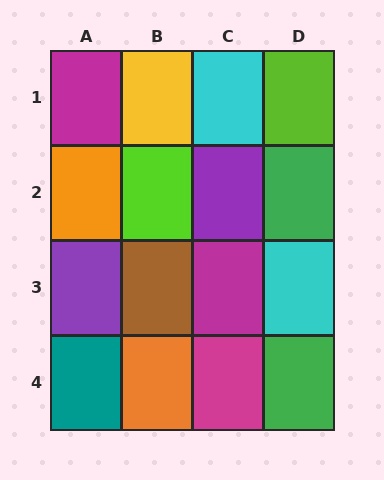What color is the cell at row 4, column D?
Green.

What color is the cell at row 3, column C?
Magenta.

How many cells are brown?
1 cell is brown.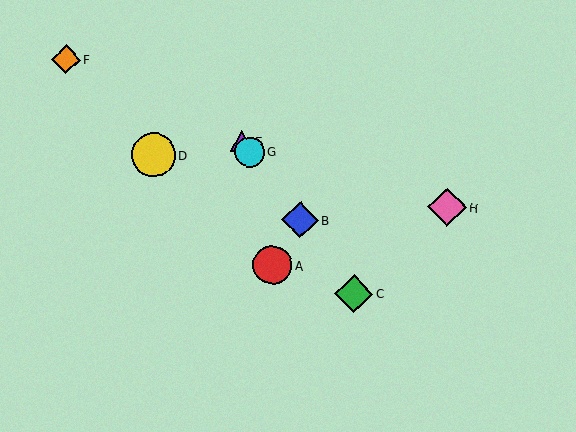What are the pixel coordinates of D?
Object D is at (153, 155).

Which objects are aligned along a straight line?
Objects B, C, E, G are aligned along a straight line.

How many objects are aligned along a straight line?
4 objects (B, C, E, G) are aligned along a straight line.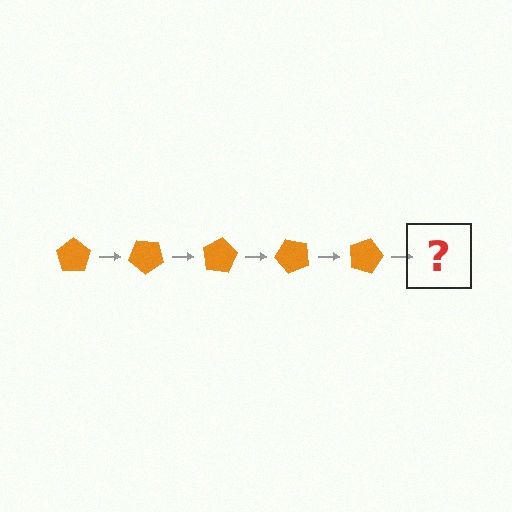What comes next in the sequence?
The next element should be an orange pentagon rotated 200 degrees.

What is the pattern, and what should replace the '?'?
The pattern is that the pentagon rotates 40 degrees each step. The '?' should be an orange pentagon rotated 200 degrees.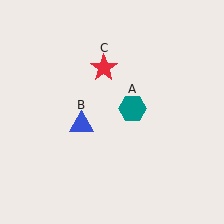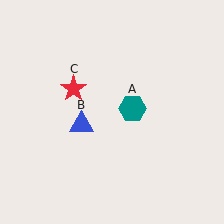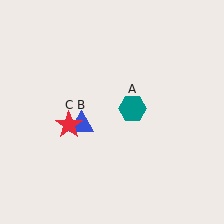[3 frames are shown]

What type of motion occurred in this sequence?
The red star (object C) rotated counterclockwise around the center of the scene.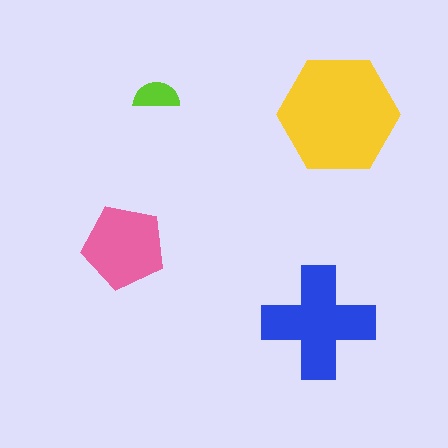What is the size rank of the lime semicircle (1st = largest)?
4th.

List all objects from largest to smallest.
The yellow hexagon, the blue cross, the pink pentagon, the lime semicircle.